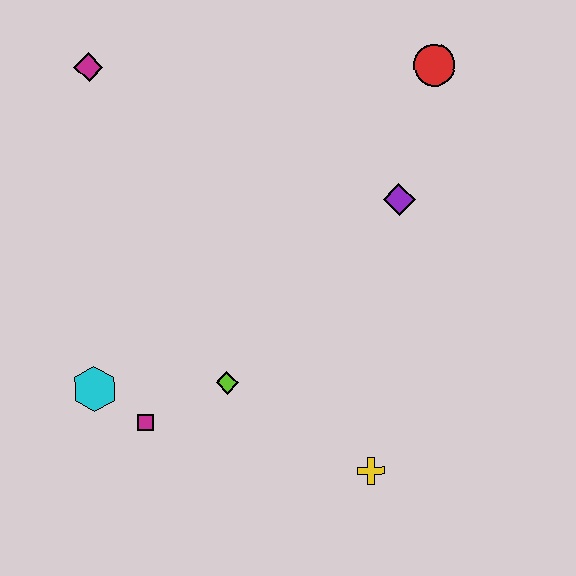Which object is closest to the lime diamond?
The magenta square is closest to the lime diamond.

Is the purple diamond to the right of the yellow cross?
Yes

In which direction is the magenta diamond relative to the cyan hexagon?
The magenta diamond is above the cyan hexagon.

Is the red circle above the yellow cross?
Yes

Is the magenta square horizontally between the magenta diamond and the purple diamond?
Yes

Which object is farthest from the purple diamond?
The cyan hexagon is farthest from the purple diamond.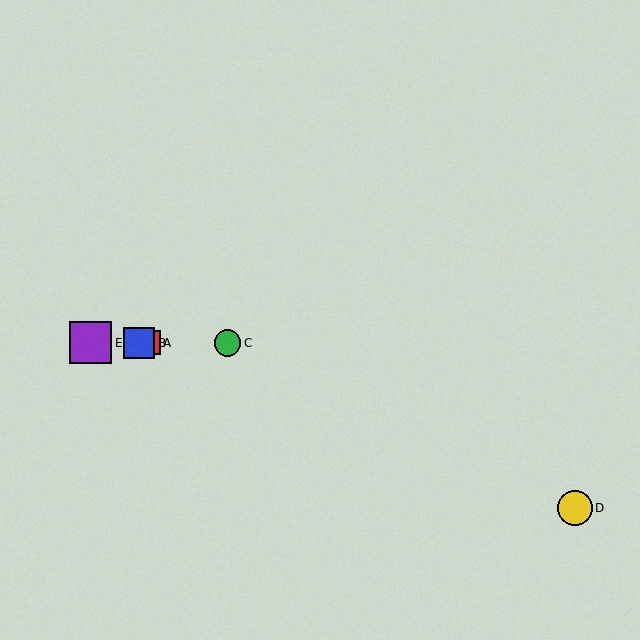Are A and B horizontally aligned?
Yes, both are at y≈343.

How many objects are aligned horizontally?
4 objects (A, B, C, E) are aligned horizontally.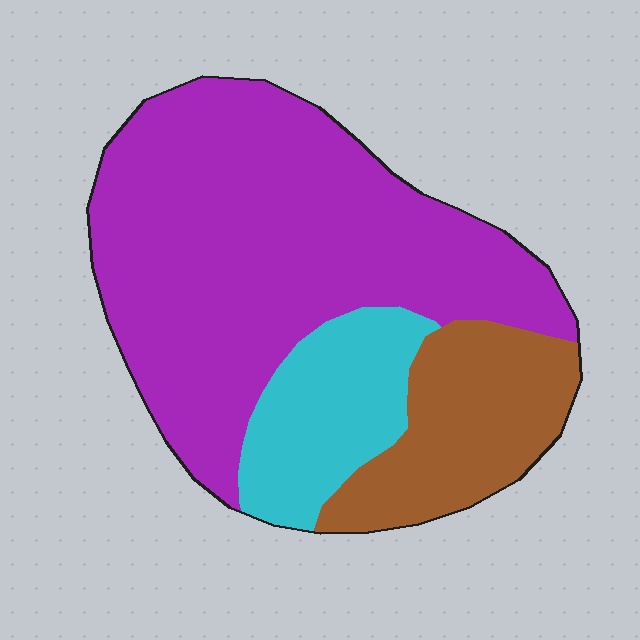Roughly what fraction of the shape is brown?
Brown covers 20% of the shape.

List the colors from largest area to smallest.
From largest to smallest: purple, brown, cyan.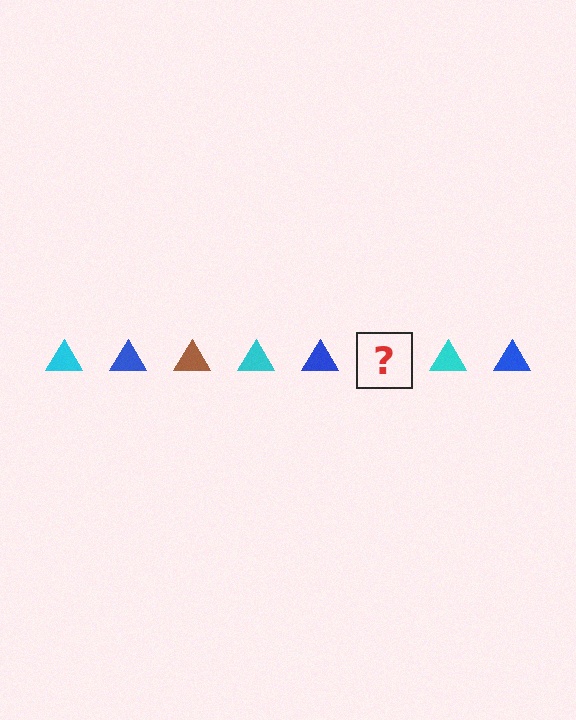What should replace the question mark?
The question mark should be replaced with a brown triangle.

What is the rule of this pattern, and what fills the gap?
The rule is that the pattern cycles through cyan, blue, brown triangles. The gap should be filled with a brown triangle.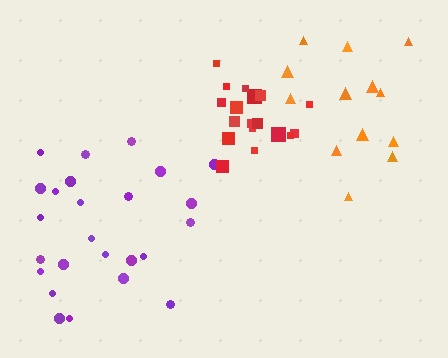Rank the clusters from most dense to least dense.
red, purple, orange.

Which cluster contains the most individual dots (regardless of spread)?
Purple (25).